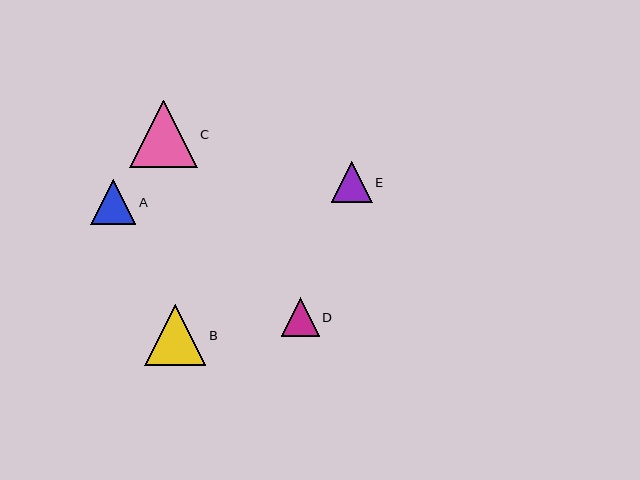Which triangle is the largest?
Triangle C is the largest with a size of approximately 67 pixels.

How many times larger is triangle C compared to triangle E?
Triangle C is approximately 1.7 times the size of triangle E.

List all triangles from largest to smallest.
From largest to smallest: C, B, A, E, D.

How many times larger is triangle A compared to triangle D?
Triangle A is approximately 1.2 times the size of triangle D.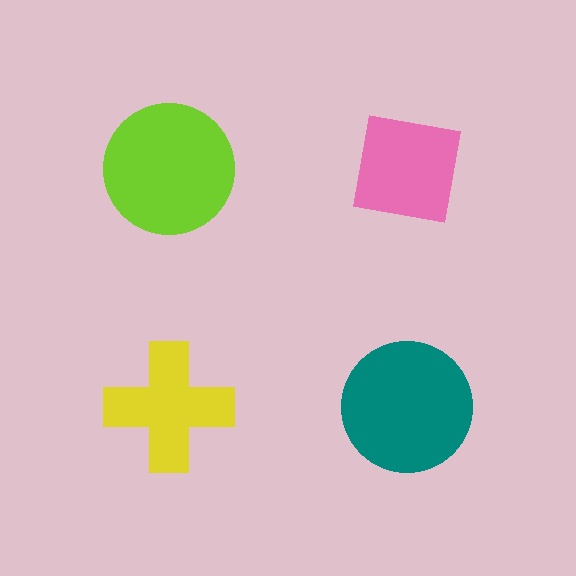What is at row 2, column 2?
A teal circle.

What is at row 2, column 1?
A yellow cross.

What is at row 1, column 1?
A lime circle.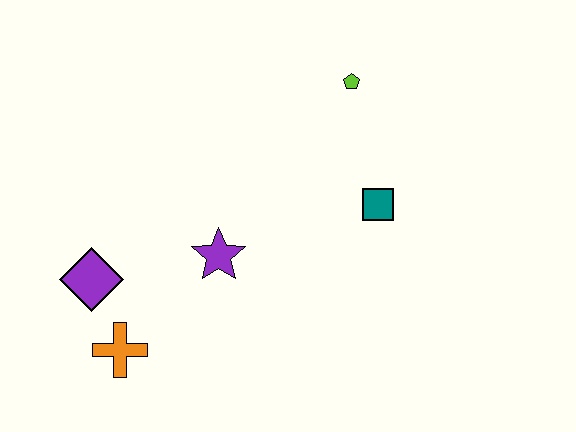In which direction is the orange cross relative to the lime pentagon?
The orange cross is below the lime pentagon.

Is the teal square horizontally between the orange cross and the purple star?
No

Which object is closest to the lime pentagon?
The teal square is closest to the lime pentagon.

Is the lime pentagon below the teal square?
No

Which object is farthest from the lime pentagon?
The orange cross is farthest from the lime pentagon.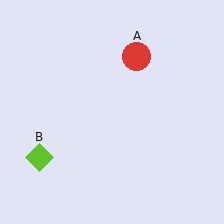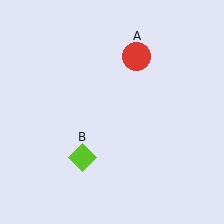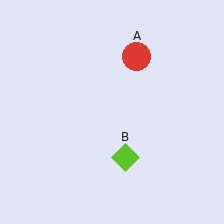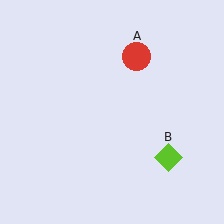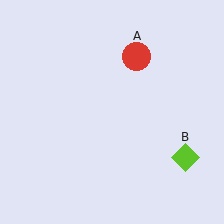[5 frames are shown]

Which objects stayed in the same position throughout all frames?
Red circle (object A) remained stationary.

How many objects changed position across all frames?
1 object changed position: lime diamond (object B).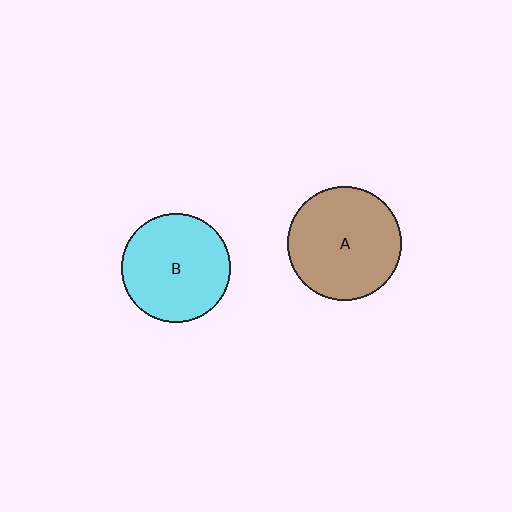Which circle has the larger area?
Circle A (brown).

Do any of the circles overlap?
No, none of the circles overlap.